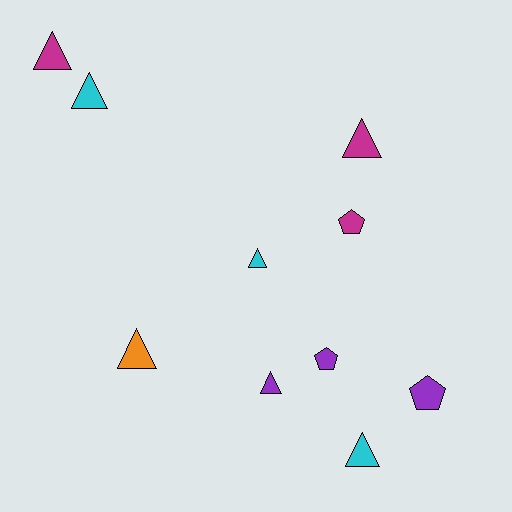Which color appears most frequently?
Magenta, with 3 objects.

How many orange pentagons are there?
There are no orange pentagons.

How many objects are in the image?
There are 10 objects.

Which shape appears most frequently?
Triangle, with 7 objects.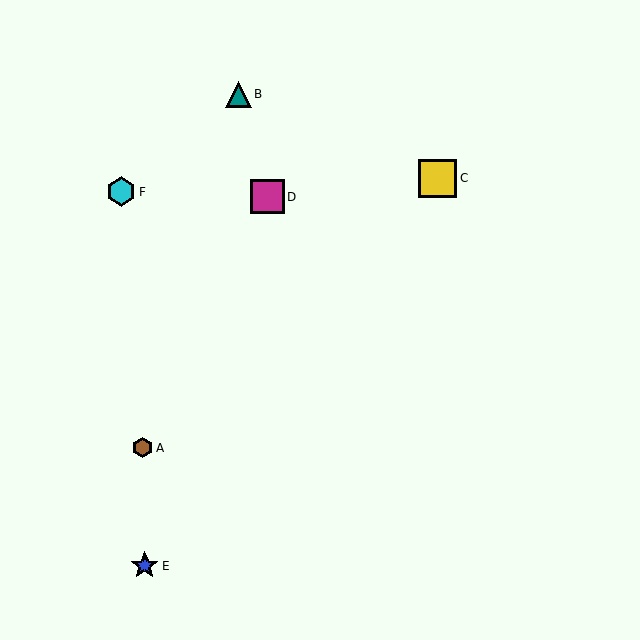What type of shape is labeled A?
Shape A is a brown hexagon.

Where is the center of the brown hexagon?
The center of the brown hexagon is at (143, 448).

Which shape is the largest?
The yellow square (labeled C) is the largest.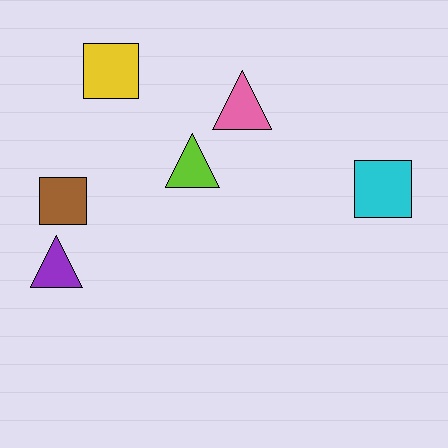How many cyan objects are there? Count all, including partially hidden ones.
There is 1 cyan object.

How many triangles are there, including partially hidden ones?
There are 3 triangles.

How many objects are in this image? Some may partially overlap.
There are 6 objects.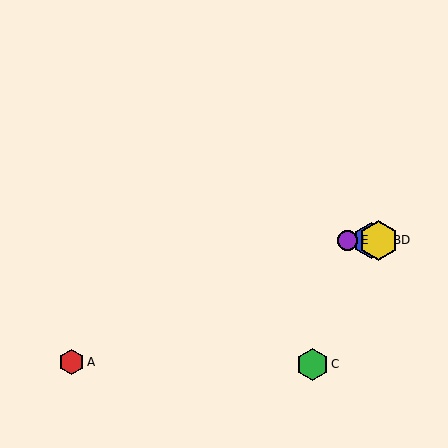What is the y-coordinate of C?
Object C is at y≈364.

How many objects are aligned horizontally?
3 objects (B, D, E) are aligned horizontally.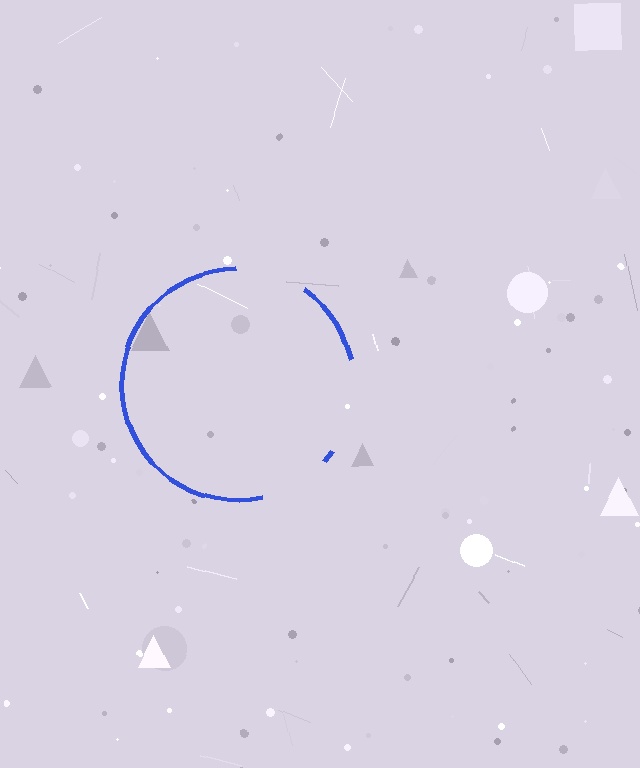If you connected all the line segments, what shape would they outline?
They would outline a circle.